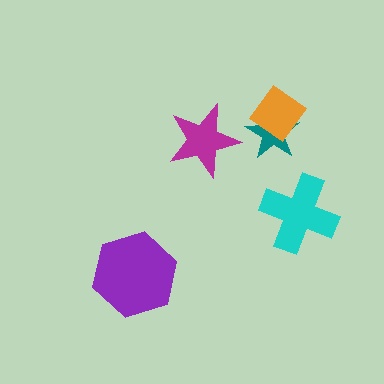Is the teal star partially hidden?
Yes, it is partially covered by another shape.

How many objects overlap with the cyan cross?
0 objects overlap with the cyan cross.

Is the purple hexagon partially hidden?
No, no other shape covers it.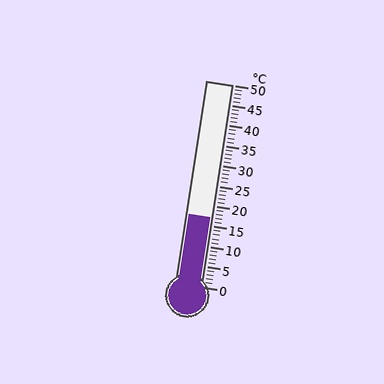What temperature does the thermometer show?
The thermometer shows approximately 17°C.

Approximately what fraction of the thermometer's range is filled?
The thermometer is filled to approximately 35% of its range.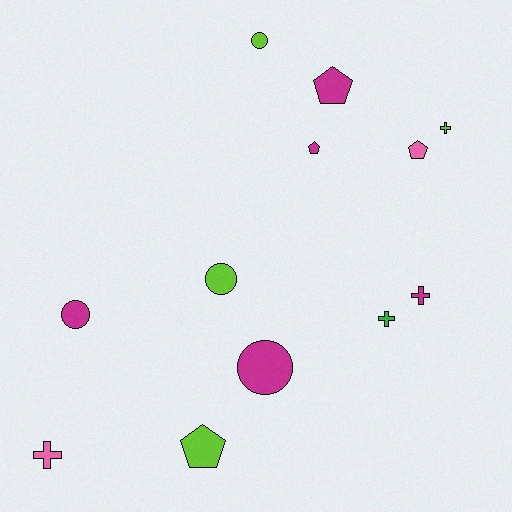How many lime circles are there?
There are 2 lime circles.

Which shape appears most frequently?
Cross, with 4 objects.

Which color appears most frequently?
Magenta, with 5 objects.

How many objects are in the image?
There are 12 objects.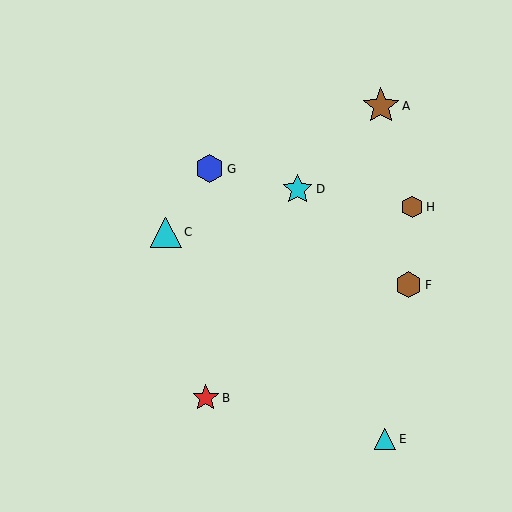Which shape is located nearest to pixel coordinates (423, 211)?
The brown hexagon (labeled H) at (412, 207) is nearest to that location.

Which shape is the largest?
The brown star (labeled A) is the largest.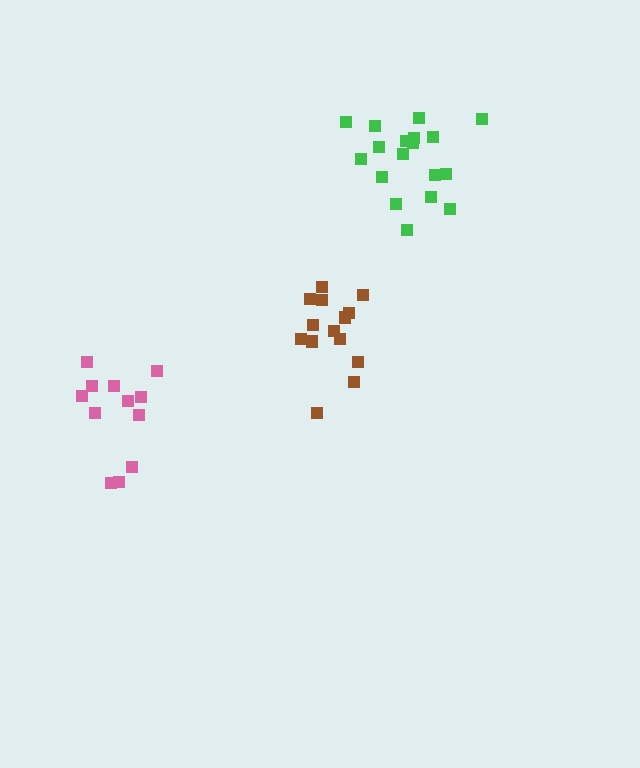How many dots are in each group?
Group 1: 14 dots, Group 2: 18 dots, Group 3: 12 dots (44 total).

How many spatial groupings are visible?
There are 3 spatial groupings.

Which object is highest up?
The green cluster is topmost.